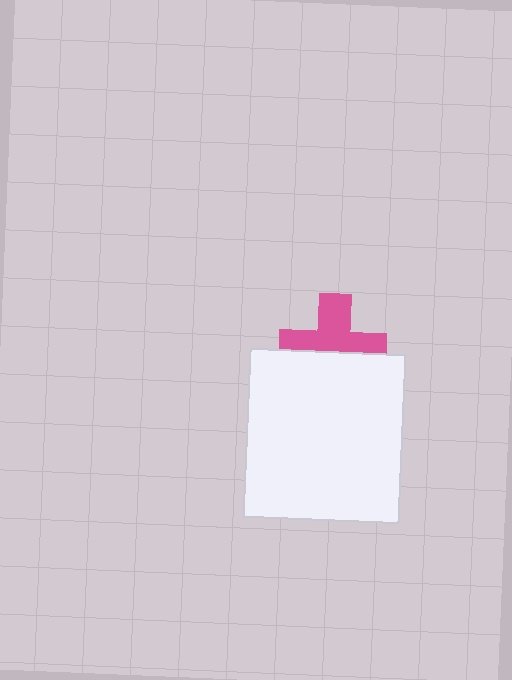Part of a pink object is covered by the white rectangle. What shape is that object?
It is a cross.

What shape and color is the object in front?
The object in front is a white rectangle.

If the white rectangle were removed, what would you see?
You would see the complete pink cross.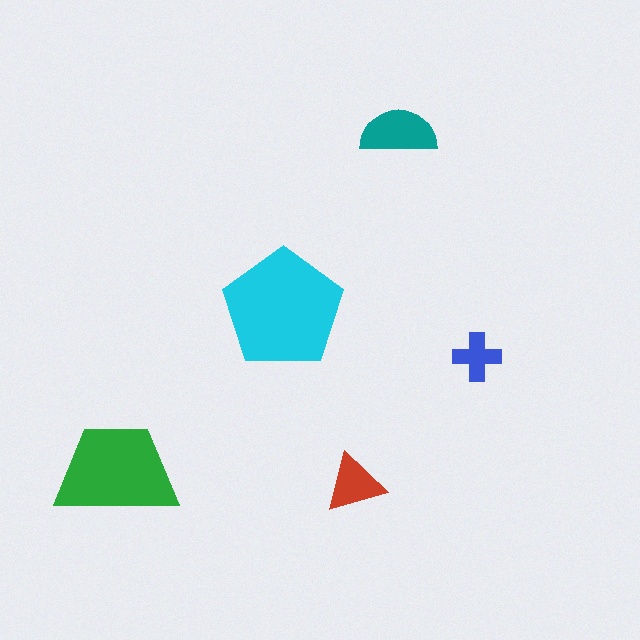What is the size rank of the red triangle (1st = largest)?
4th.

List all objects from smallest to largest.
The blue cross, the red triangle, the teal semicircle, the green trapezoid, the cyan pentagon.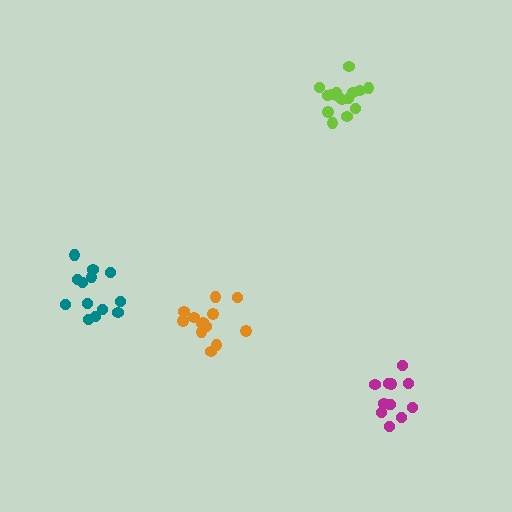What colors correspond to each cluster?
The clusters are colored: orange, magenta, teal, lime.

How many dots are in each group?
Group 1: 13 dots, Group 2: 12 dots, Group 3: 13 dots, Group 4: 15 dots (53 total).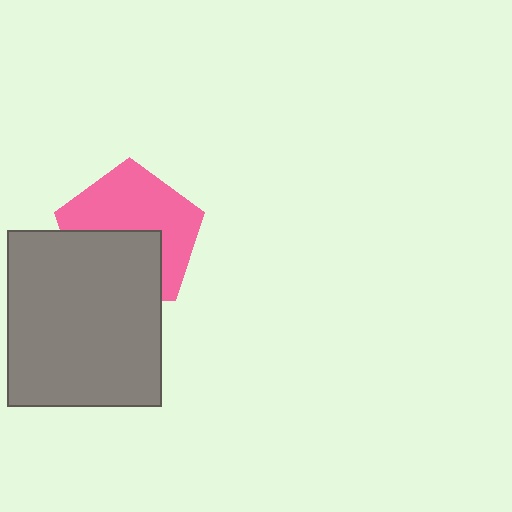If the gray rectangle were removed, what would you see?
You would see the complete pink pentagon.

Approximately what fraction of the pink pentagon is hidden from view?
Roughly 43% of the pink pentagon is hidden behind the gray rectangle.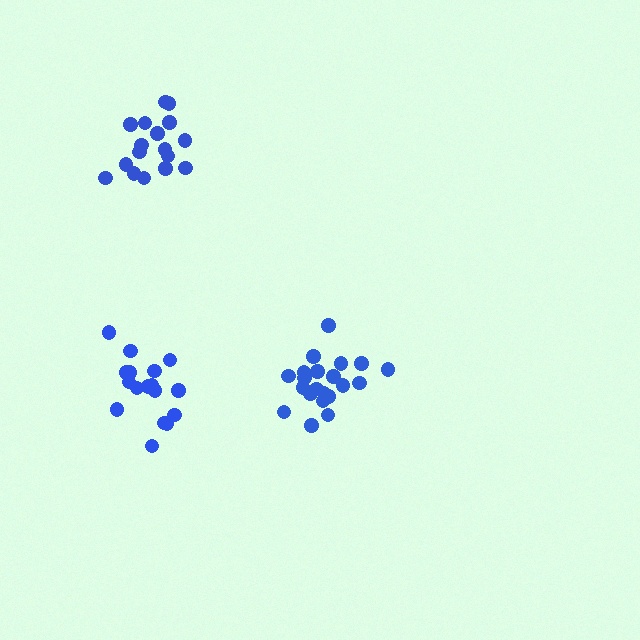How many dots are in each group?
Group 1: 17 dots, Group 2: 17 dots, Group 3: 21 dots (55 total).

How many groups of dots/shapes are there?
There are 3 groups.